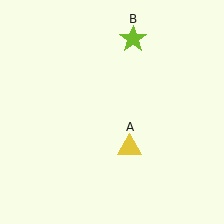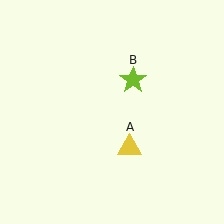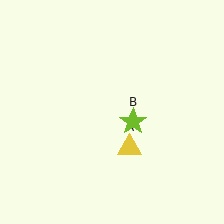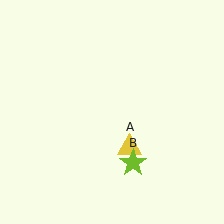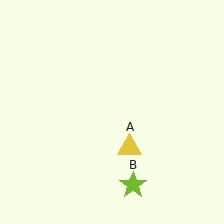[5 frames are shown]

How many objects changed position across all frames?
1 object changed position: lime star (object B).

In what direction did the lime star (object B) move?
The lime star (object B) moved down.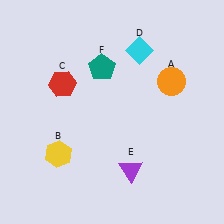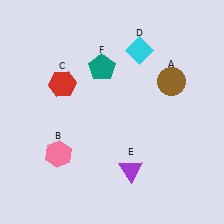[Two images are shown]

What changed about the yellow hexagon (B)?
In Image 1, B is yellow. In Image 2, it changed to pink.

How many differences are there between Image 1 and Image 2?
There are 2 differences between the two images.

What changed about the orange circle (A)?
In Image 1, A is orange. In Image 2, it changed to brown.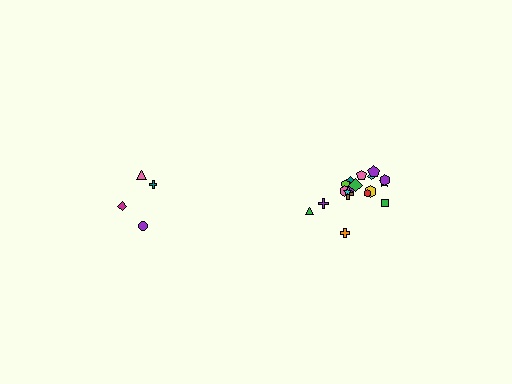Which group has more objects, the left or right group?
The right group.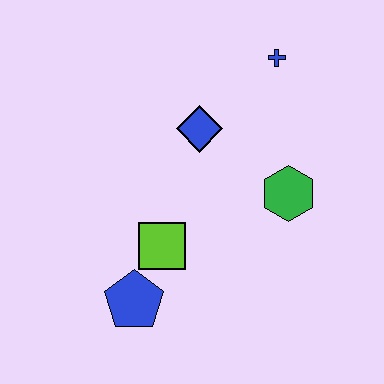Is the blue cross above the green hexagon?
Yes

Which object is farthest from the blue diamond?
The blue pentagon is farthest from the blue diamond.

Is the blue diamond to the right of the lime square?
Yes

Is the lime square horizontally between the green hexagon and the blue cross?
No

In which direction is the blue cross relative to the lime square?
The blue cross is above the lime square.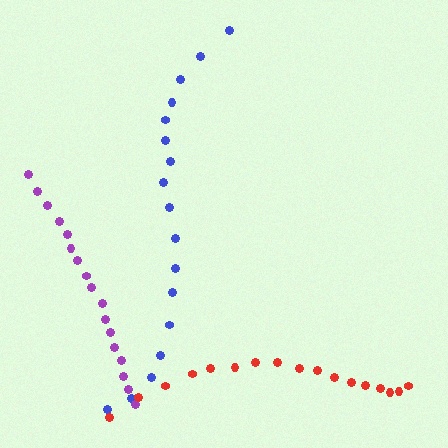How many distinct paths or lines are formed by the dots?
There are 3 distinct paths.